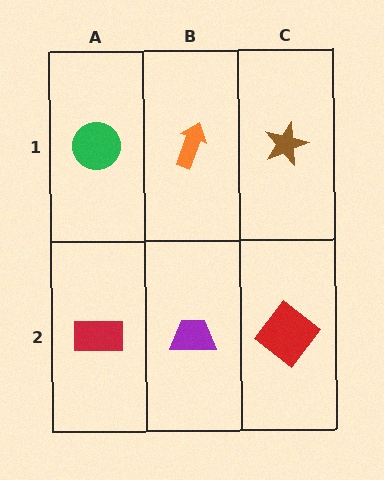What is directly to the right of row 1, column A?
An orange arrow.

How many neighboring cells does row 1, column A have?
2.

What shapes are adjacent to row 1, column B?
A purple trapezoid (row 2, column B), a green circle (row 1, column A), a brown star (row 1, column C).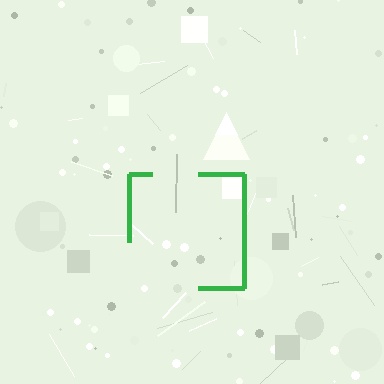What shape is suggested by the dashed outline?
The dashed outline suggests a square.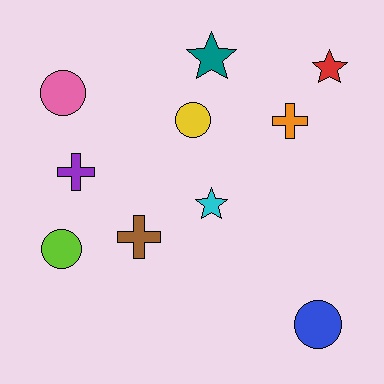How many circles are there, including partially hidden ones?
There are 4 circles.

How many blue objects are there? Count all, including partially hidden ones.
There is 1 blue object.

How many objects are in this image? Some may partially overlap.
There are 10 objects.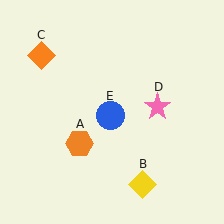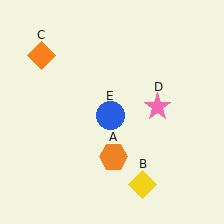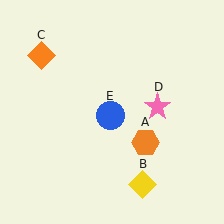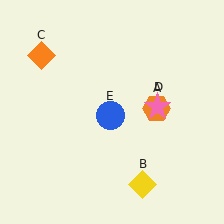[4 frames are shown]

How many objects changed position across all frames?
1 object changed position: orange hexagon (object A).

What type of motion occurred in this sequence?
The orange hexagon (object A) rotated counterclockwise around the center of the scene.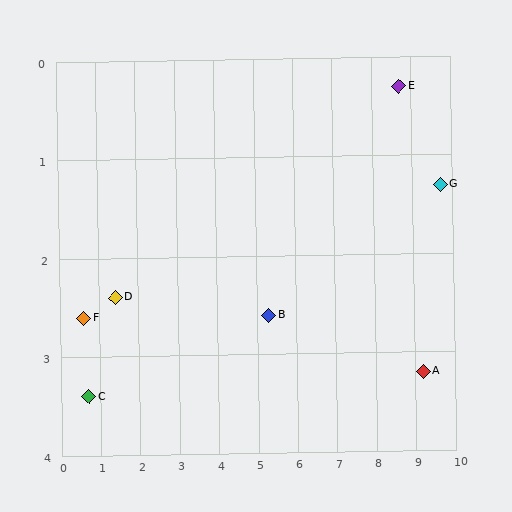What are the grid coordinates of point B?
Point B is at approximately (5.3, 2.6).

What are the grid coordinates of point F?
Point F is at approximately (0.6, 2.6).